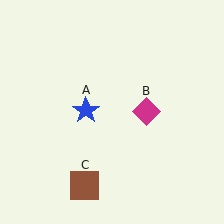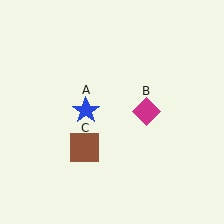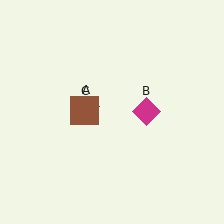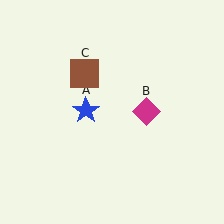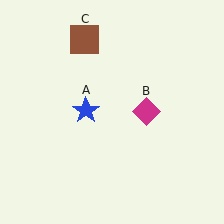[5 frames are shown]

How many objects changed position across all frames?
1 object changed position: brown square (object C).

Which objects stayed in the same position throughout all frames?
Blue star (object A) and magenta diamond (object B) remained stationary.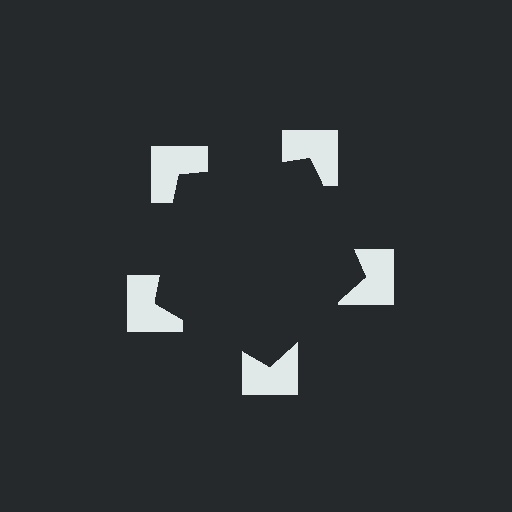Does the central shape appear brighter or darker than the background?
It typically appears slightly darker than the background, even though no actual brightness change is drawn.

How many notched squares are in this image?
There are 5 — one at each vertex of the illusory pentagon.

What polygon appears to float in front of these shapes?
An illusory pentagon — its edges are inferred from the aligned wedge cuts in the notched squares, not physically drawn.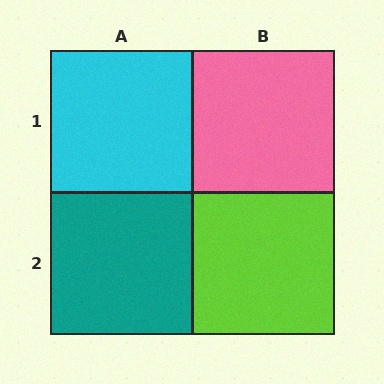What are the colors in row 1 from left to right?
Cyan, pink.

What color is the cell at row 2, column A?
Teal.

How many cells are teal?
1 cell is teal.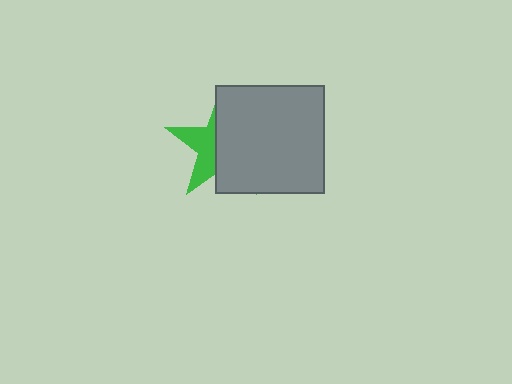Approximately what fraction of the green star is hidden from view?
Roughly 61% of the green star is hidden behind the gray square.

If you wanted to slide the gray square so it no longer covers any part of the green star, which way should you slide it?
Slide it right — that is the most direct way to separate the two shapes.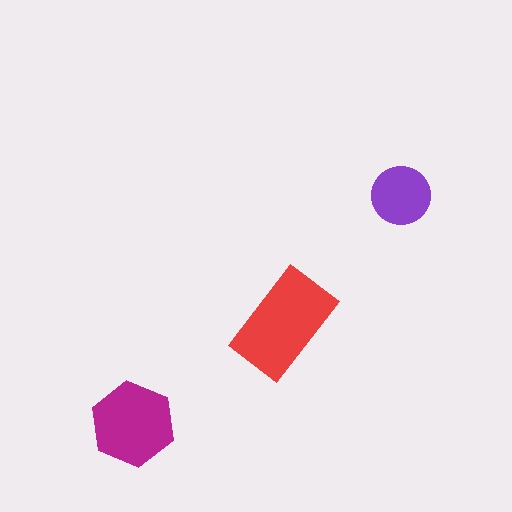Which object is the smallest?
The purple circle.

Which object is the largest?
The red rectangle.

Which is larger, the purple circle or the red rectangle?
The red rectangle.